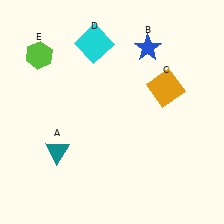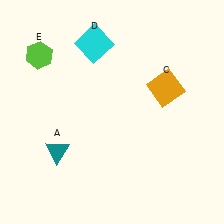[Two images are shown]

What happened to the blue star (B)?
The blue star (B) was removed in Image 2. It was in the top-right area of Image 1.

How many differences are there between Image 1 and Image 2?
There is 1 difference between the two images.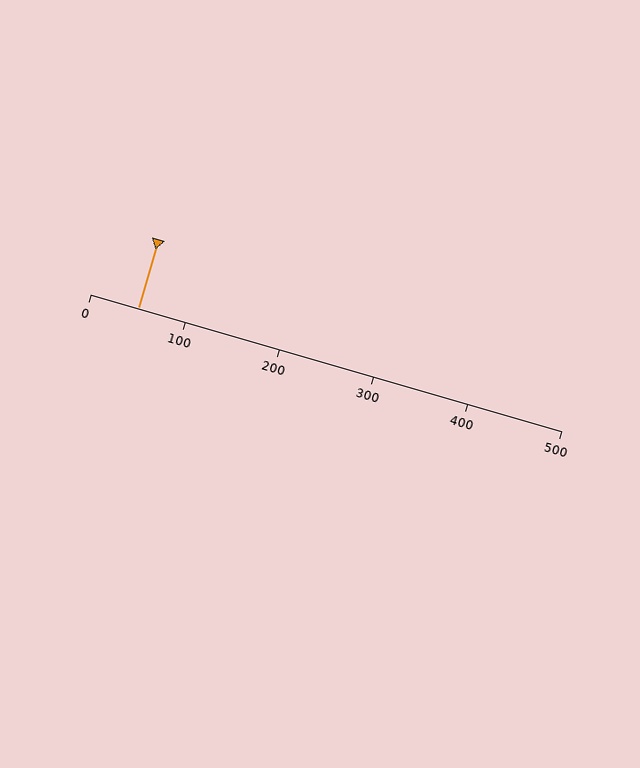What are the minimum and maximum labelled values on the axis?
The axis runs from 0 to 500.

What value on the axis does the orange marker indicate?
The marker indicates approximately 50.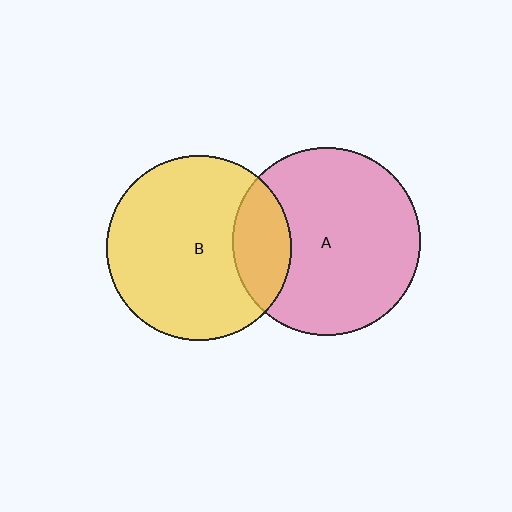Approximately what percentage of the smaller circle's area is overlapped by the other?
Approximately 20%.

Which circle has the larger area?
Circle A (pink).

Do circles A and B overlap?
Yes.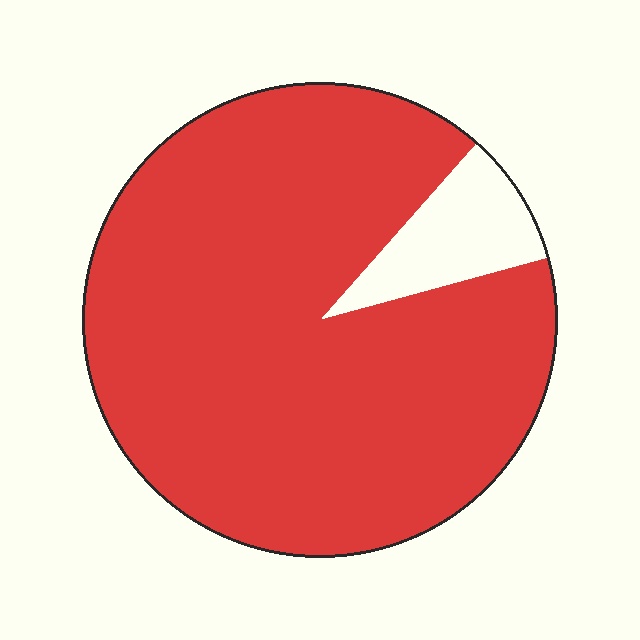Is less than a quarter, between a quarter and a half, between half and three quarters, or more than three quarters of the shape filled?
More than three quarters.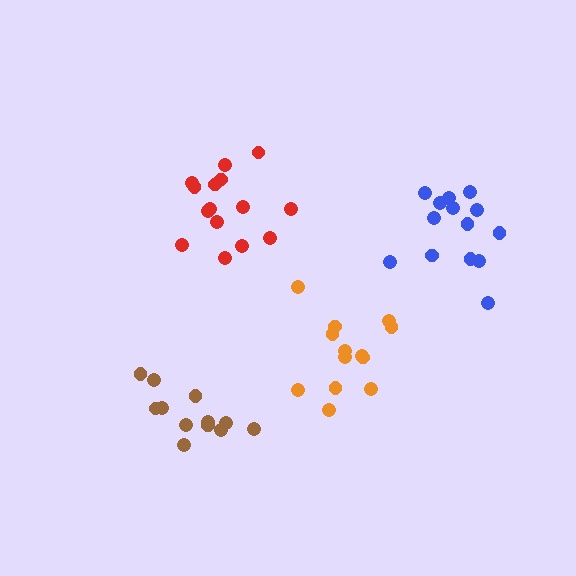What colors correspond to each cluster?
The clusters are colored: blue, brown, orange, red.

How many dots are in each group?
Group 1: 14 dots, Group 2: 12 dots, Group 3: 13 dots, Group 4: 15 dots (54 total).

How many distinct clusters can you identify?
There are 4 distinct clusters.